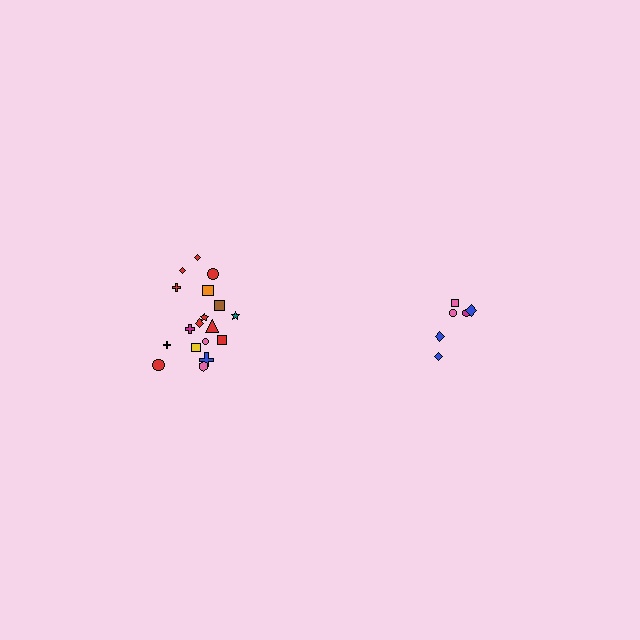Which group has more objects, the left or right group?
The left group.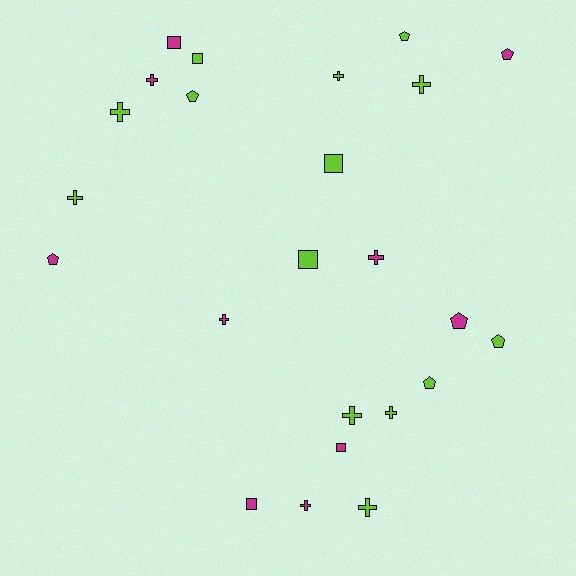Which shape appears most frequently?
Cross, with 11 objects.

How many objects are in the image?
There are 24 objects.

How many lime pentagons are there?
There are 4 lime pentagons.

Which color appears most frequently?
Lime, with 14 objects.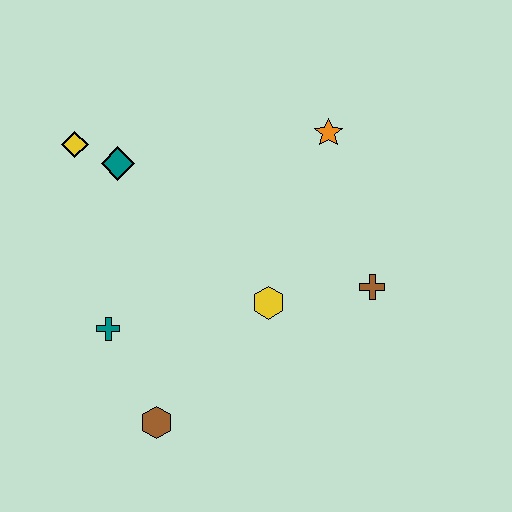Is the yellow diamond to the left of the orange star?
Yes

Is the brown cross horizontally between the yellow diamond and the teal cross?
No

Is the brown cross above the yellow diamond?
No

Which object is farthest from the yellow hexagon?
The yellow diamond is farthest from the yellow hexagon.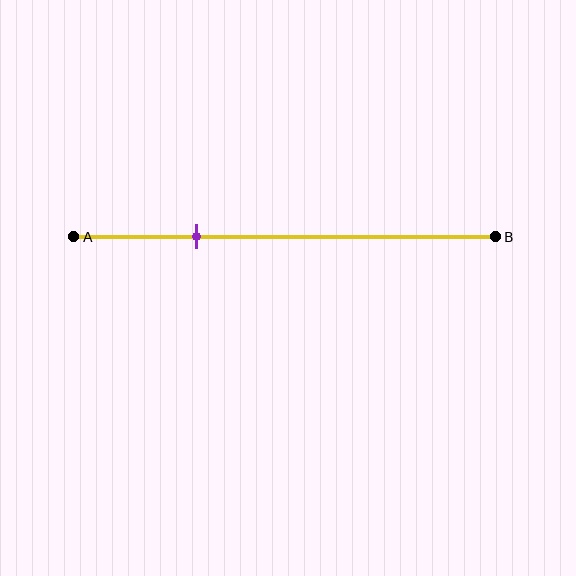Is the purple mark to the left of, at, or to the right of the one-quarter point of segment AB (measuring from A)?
The purple mark is to the right of the one-quarter point of segment AB.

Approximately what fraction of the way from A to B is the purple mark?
The purple mark is approximately 30% of the way from A to B.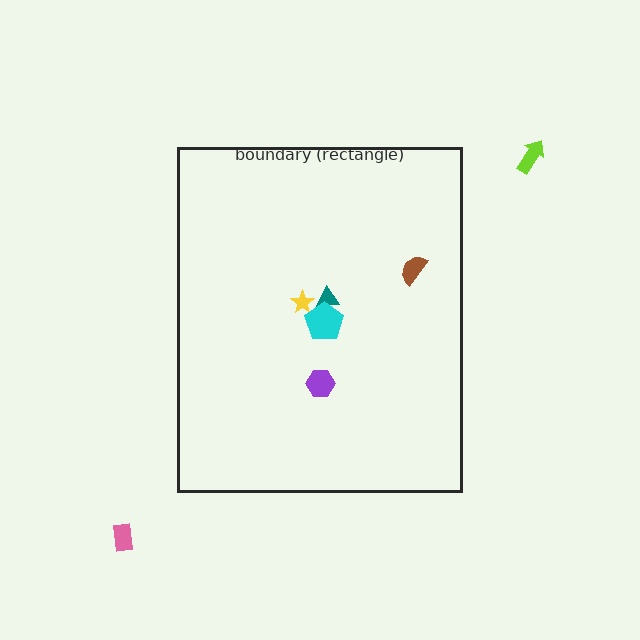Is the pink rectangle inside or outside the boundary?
Outside.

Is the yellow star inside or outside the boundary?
Inside.